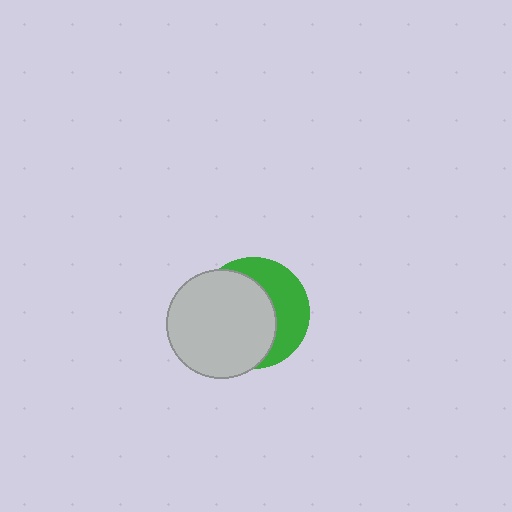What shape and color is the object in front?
The object in front is a light gray circle.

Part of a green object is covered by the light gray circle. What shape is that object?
It is a circle.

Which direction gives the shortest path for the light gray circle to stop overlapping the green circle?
Moving left gives the shortest separation.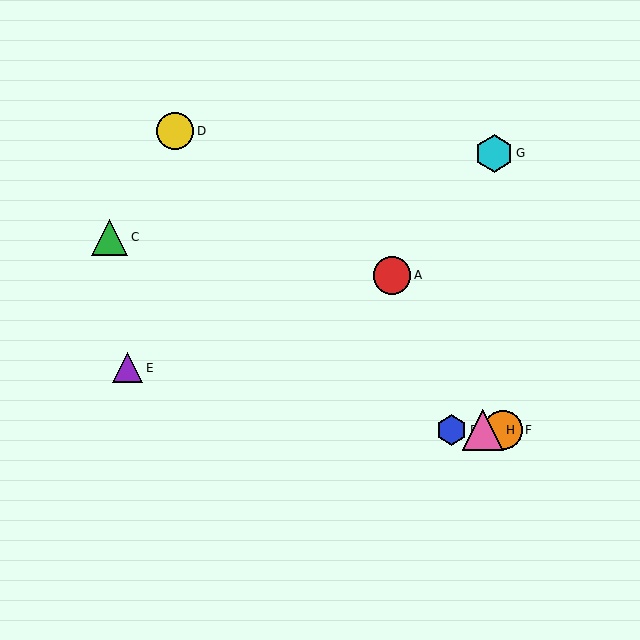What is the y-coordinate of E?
Object E is at y≈368.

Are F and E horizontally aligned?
No, F is at y≈430 and E is at y≈368.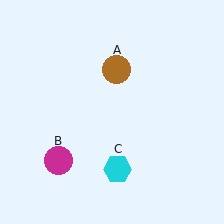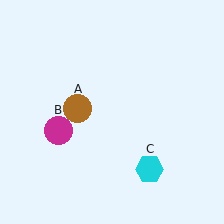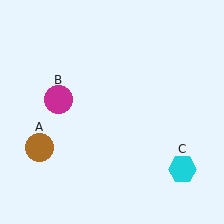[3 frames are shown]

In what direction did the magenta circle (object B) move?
The magenta circle (object B) moved up.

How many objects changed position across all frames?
3 objects changed position: brown circle (object A), magenta circle (object B), cyan hexagon (object C).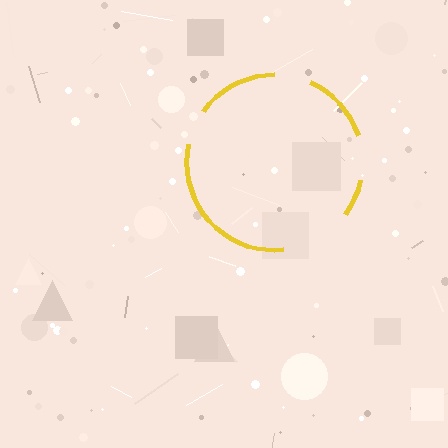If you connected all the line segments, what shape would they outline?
They would outline a circle.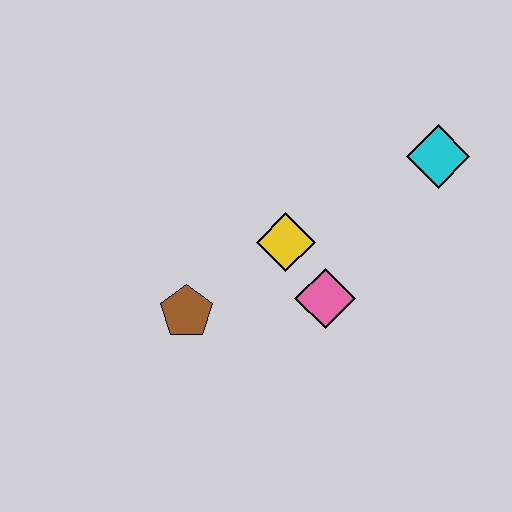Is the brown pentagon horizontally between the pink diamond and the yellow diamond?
No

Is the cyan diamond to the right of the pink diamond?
Yes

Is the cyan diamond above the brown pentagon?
Yes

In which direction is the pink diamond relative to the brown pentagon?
The pink diamond is to the right of the brown pentagon.